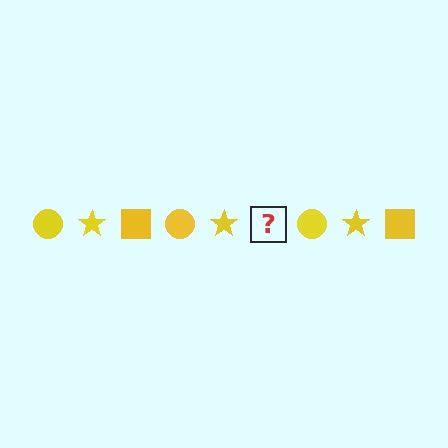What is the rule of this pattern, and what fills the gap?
The rule is that the pattern cycles through circle, star, square shapes in yellow. The gap should be filled with a yellow square.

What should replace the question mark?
The question mark should be replaced with a yellow square.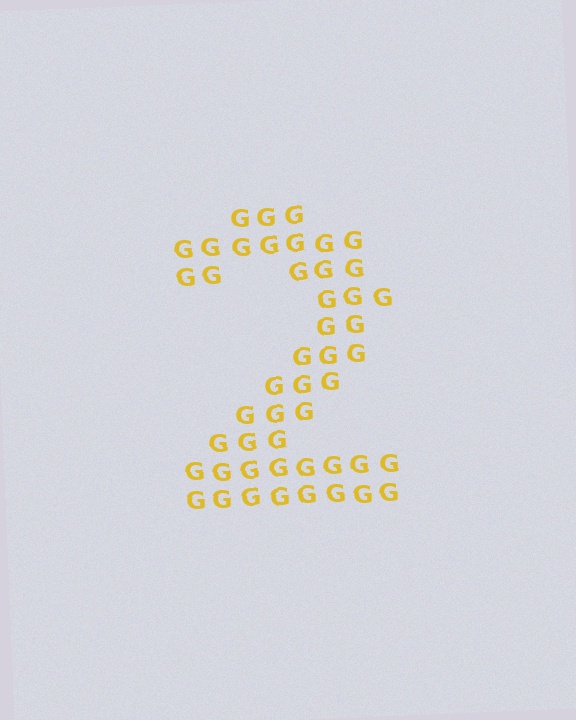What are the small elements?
The small elements are letter G's.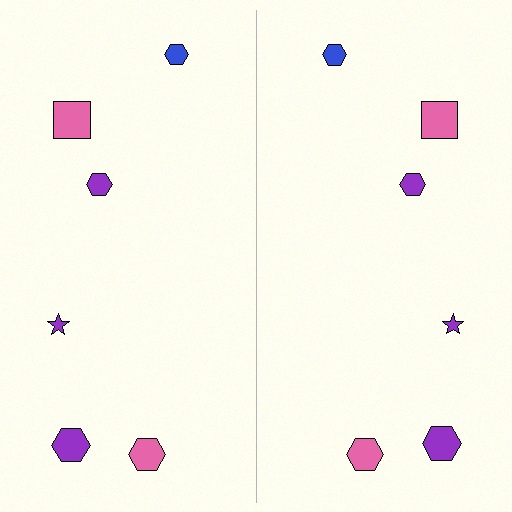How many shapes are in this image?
There are 12 shapes in this image.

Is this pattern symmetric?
Yes, this pattern has bilateral (reflection) symmetry.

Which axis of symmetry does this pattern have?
The pattern has a vertical axis of symmetry running through the center of the image.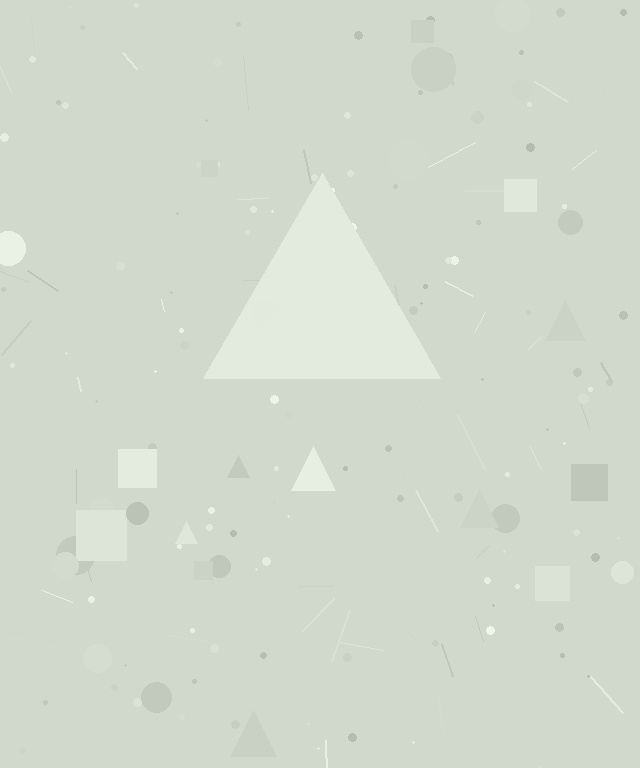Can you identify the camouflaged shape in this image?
The camouflaged shape is a triangle.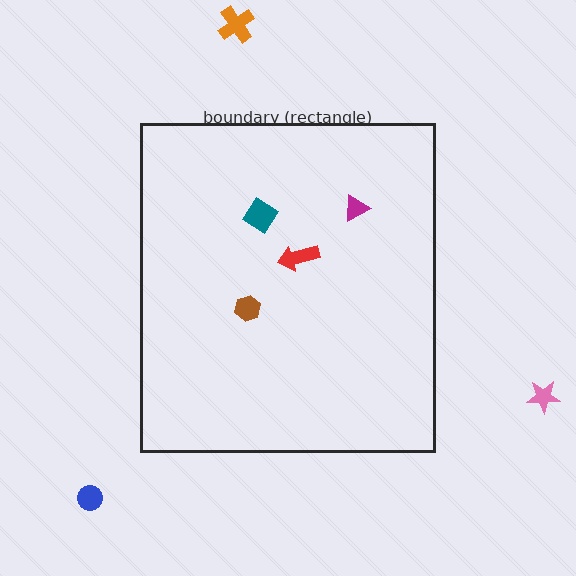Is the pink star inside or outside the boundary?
Outside.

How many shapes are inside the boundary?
4 inside, 3 outside.